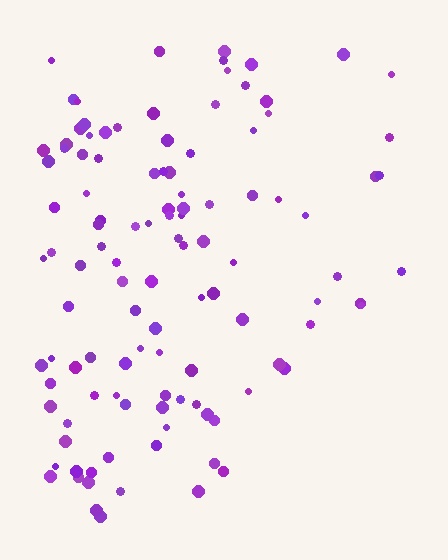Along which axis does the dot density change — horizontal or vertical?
Horizontal.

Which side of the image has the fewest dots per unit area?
The right.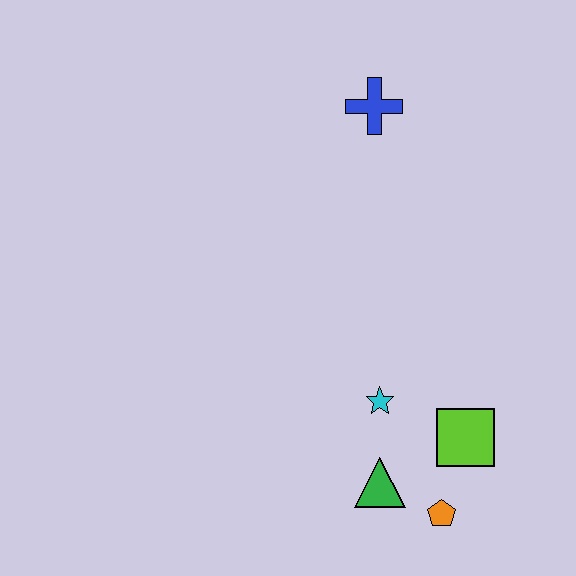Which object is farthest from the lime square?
The blue cross is farthest from the lime square.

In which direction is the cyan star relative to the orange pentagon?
The cyan star is above the orange pentagon.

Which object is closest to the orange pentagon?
The green triangle is closest to the orange pentagon.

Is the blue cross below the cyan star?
No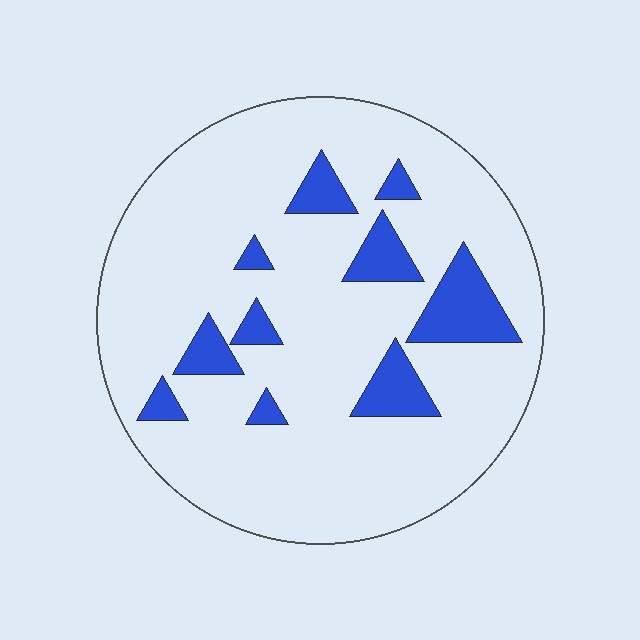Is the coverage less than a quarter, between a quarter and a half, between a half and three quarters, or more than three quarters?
Less than a quarter.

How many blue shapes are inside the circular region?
10.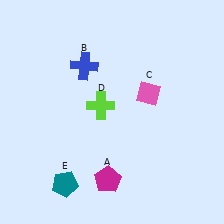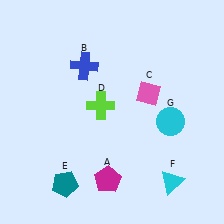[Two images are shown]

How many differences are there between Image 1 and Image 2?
There are 2 differences between the two images.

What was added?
A cyan triangle (F), a cyan circle (G) were added in Image 2.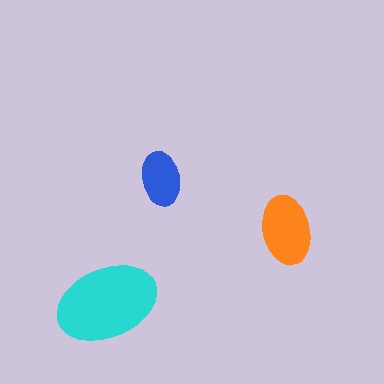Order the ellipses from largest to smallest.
the cyan one, the orange one, the blue one.